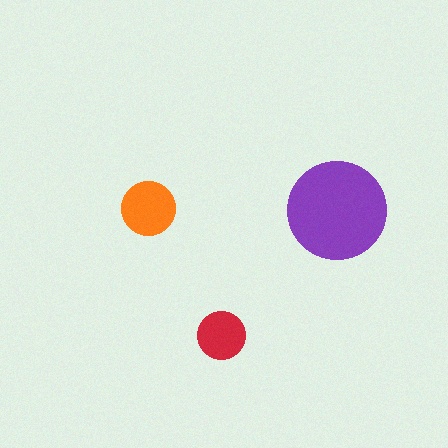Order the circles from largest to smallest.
the purple one, the orange one, the red one.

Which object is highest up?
The orange circle is topmost.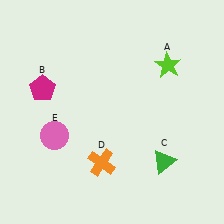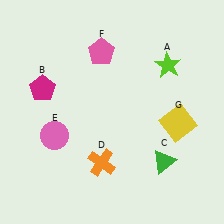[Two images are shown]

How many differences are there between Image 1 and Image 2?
There are 2 differences between the two images.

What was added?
A pink pentagon (F), a yellow square (G) were added in Image 2.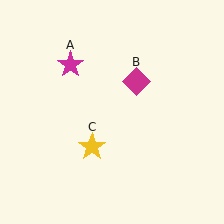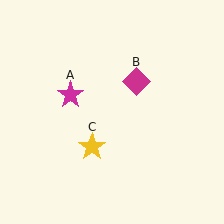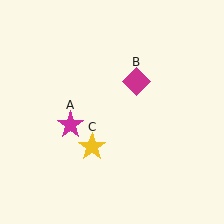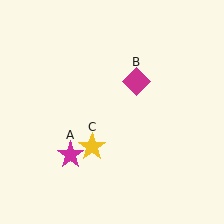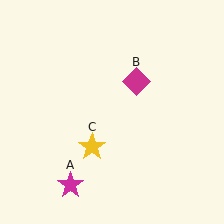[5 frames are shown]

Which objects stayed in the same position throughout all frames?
Magenta diamond (object B) and yellow star (object C) remained stationary.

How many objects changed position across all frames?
1 object changed position: magenta star (object A).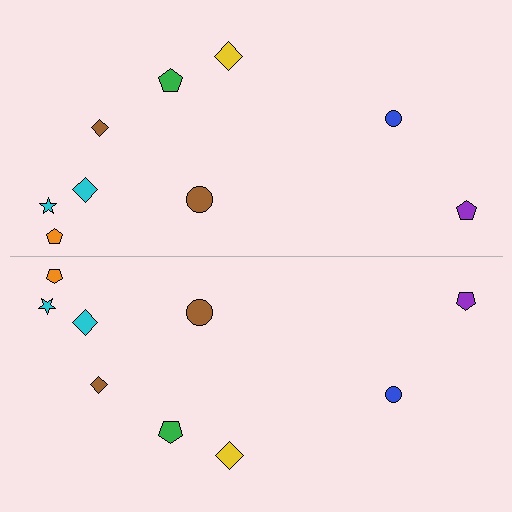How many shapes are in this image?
There are 18 shapes in this image.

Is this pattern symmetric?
Yes, this pattern has bilateral (reflection) symmetry.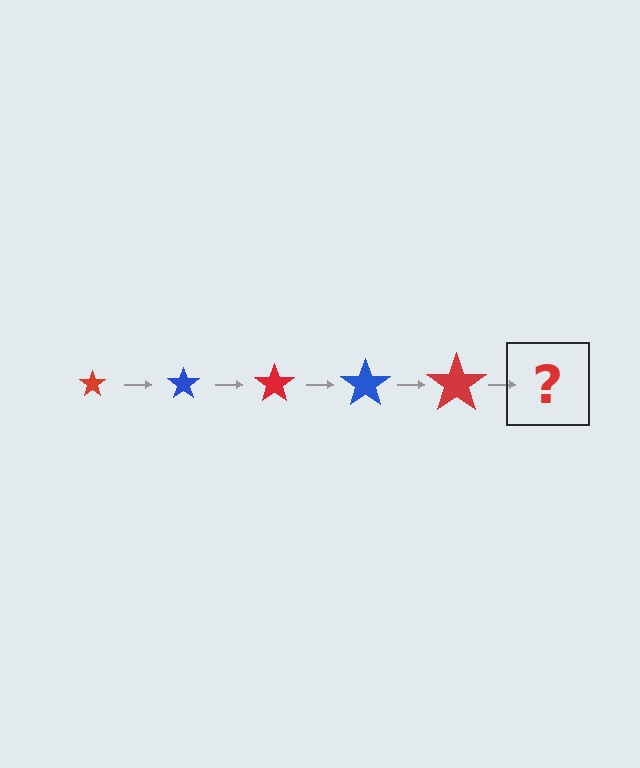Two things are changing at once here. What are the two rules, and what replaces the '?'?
The two rules are that the star grows larger each step and the color cycles through red and blue. The '?' should be a blue star, larger than the previous one.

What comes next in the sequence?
The next element should be a blue star, larger than the previous one.